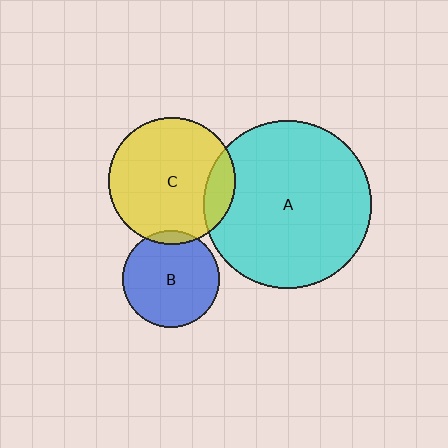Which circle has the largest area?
Circle A (cyan).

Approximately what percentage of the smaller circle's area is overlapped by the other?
Approximately 5%.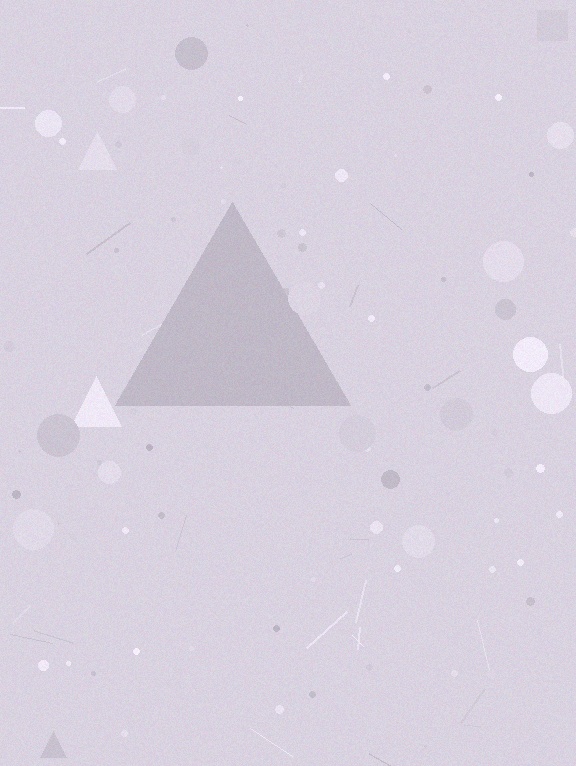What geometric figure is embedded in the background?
A triangle is embedded in the background.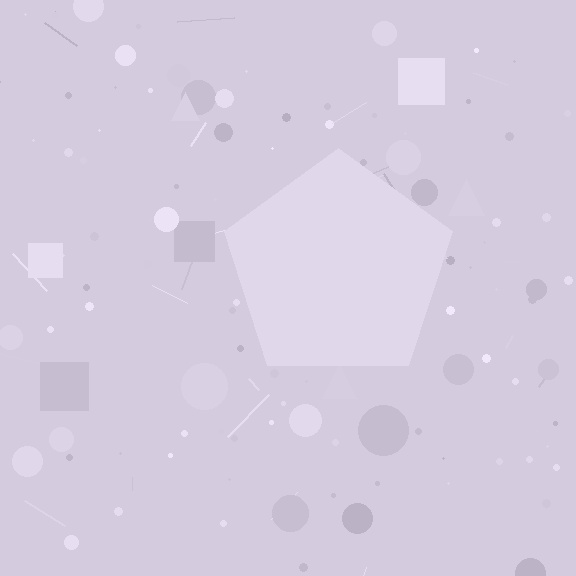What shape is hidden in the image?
A pentagon is hidden in the image.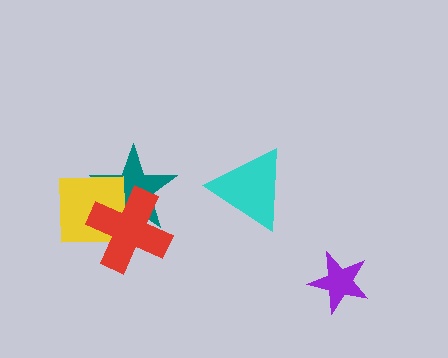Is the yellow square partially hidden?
Yes, it is partially covered by another shape.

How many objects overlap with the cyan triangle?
0 objects overlap with the cyan triangle.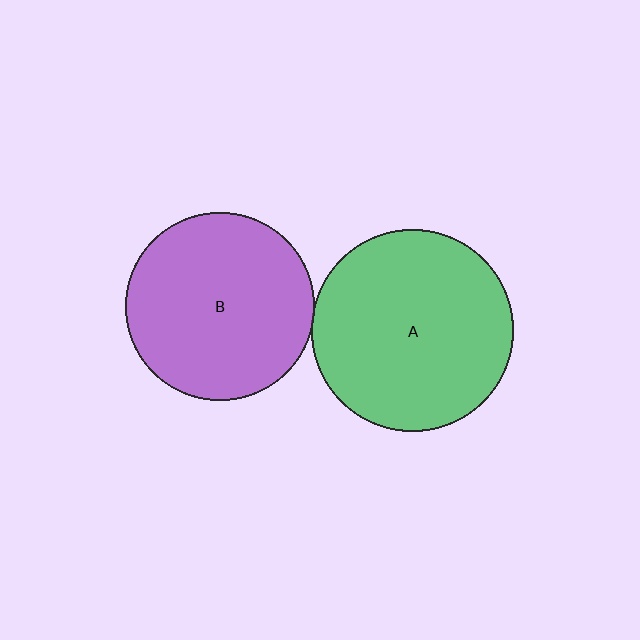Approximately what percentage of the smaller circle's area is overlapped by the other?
Approximately 5%.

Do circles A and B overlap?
Yes.